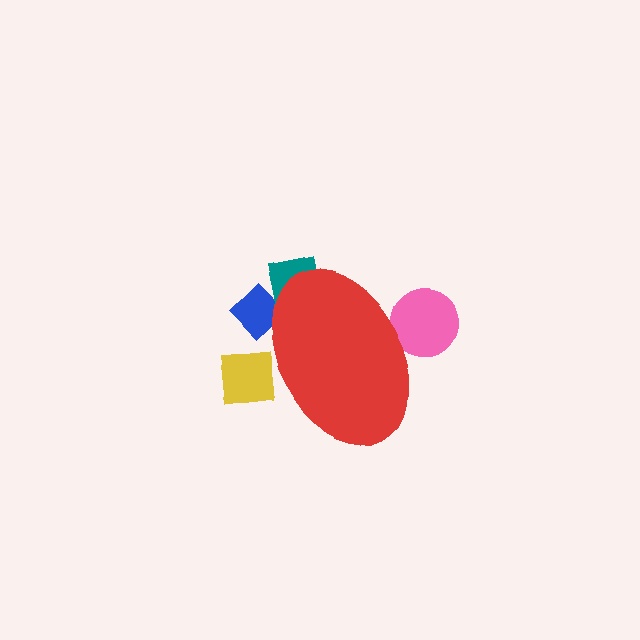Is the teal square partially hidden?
Yes, the teal square is partially hidden behind the red ellipse.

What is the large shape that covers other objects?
A red ellipse.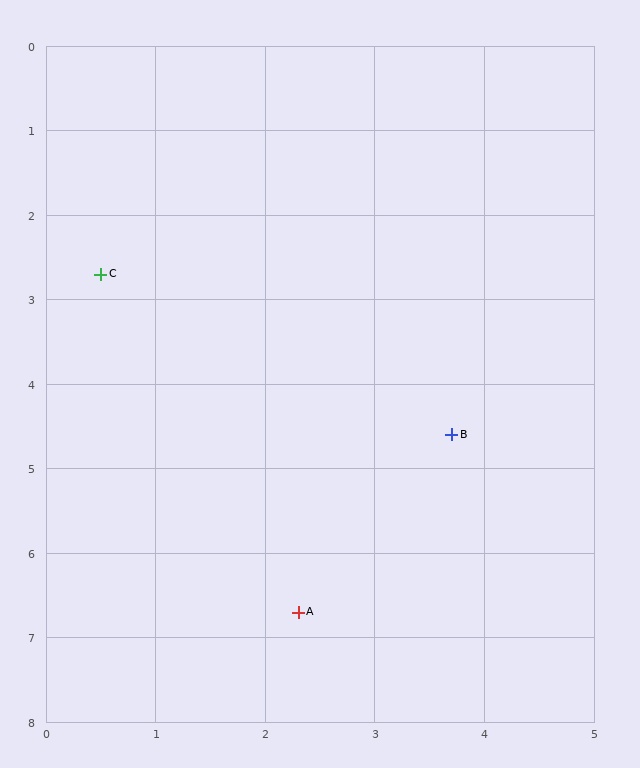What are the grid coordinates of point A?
Point A is at approximately (2.3, 6.7).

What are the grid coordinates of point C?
Point C is at approximately (0.5, 2.7).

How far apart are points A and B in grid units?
Points A and B are about 2.5 grid units apart.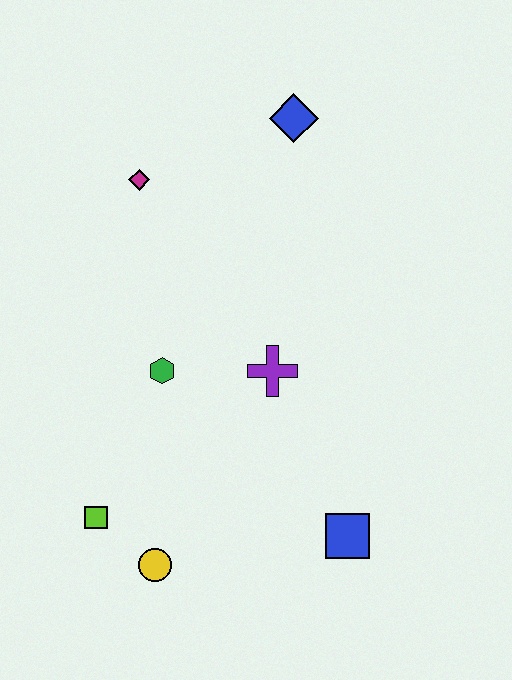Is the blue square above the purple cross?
No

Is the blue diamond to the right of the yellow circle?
Yes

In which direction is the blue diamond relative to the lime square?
The blue diamond is above the lime square.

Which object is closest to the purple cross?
The green hexagon is closest to the purple cross.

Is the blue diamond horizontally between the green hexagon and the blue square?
Yes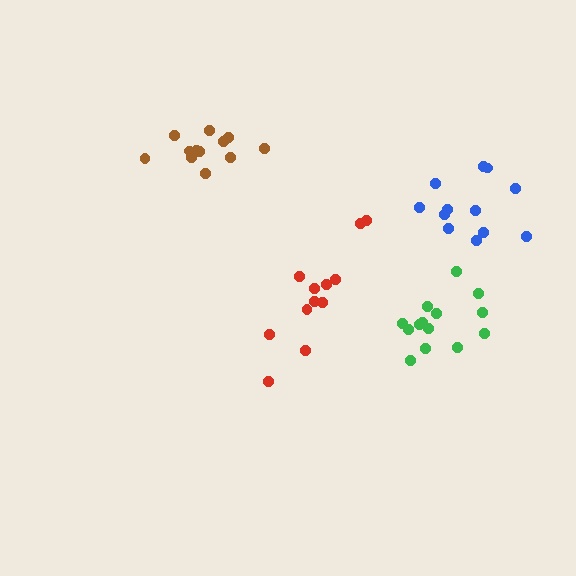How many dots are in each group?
Group 1: 14 dots, Group 2: 12 dots, Group 3: 12 dots, Group 4: 12 dots (50 total).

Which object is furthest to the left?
The brown cluster is leftmost.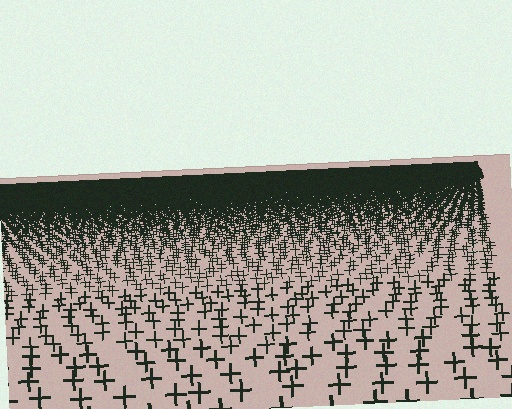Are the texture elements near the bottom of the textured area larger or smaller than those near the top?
Larger. Near the bottom, elements are closer to the viewer and appear at a bigger on-screen size.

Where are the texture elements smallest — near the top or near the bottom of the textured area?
Near the top.